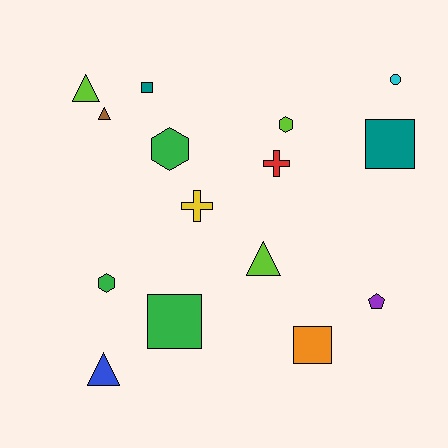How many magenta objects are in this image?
There are no magenta objects.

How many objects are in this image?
There are 15 objects.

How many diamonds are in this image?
There are no diamonds.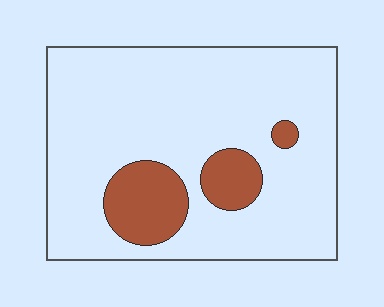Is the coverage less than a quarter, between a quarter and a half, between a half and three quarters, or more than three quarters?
Less than a quarter.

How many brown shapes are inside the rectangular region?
3.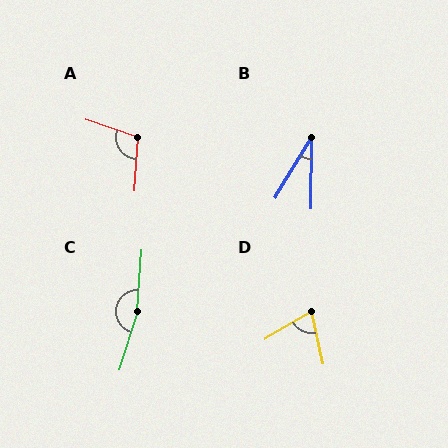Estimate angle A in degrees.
Approximately 105 degrees.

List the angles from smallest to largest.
B (31°), D (72°), A (105°), C (166°).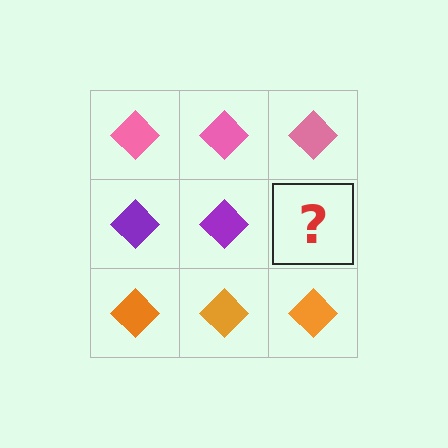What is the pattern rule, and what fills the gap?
The rule is that each row has a consistent color. The gap should be filled with a purple diamond.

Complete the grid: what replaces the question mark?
The question mark should be replaced with a purple diamond.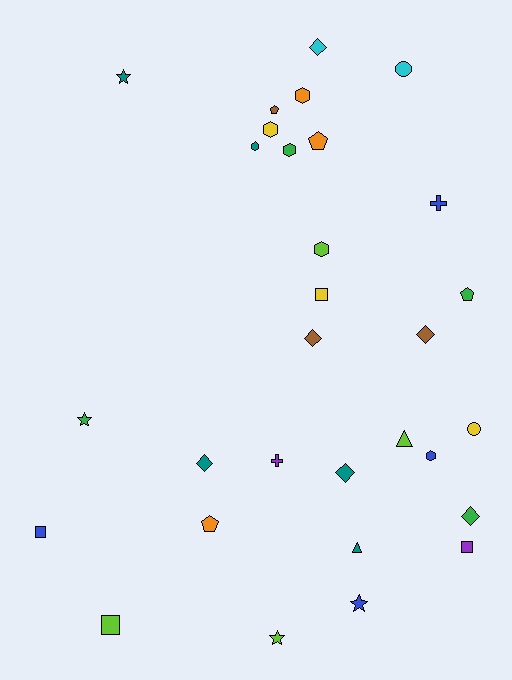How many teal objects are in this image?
There are 5 teal objects.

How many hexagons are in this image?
There are 6 hexagons.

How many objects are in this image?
There are 30 objects.